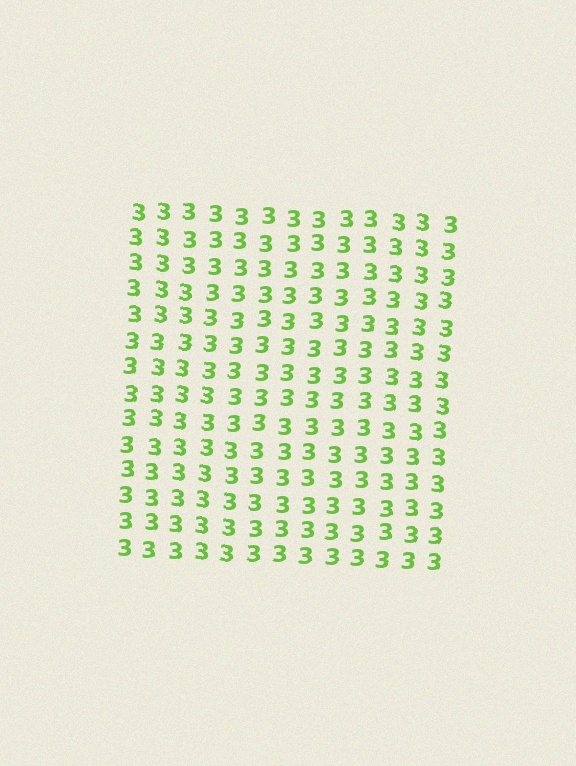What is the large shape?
The large shape is a square.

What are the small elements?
The small elements are digit 3's.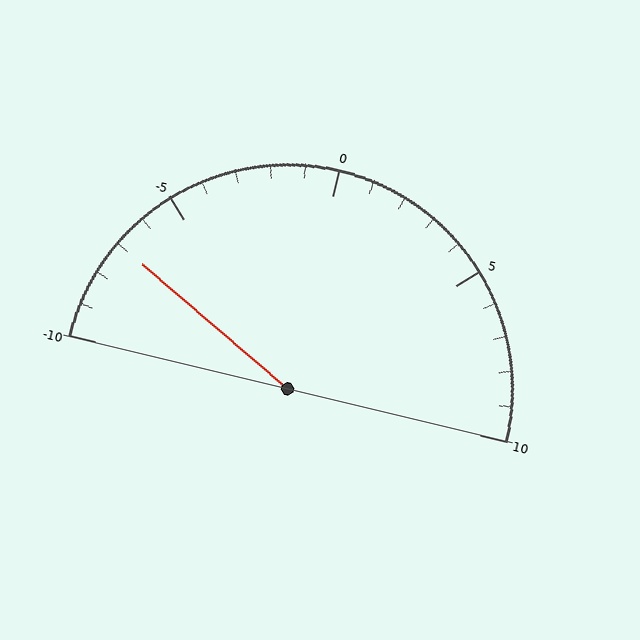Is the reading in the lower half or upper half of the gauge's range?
The reading is in the lower half of the range (-10 to 10).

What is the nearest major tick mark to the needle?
The nearest major tick mark is -5.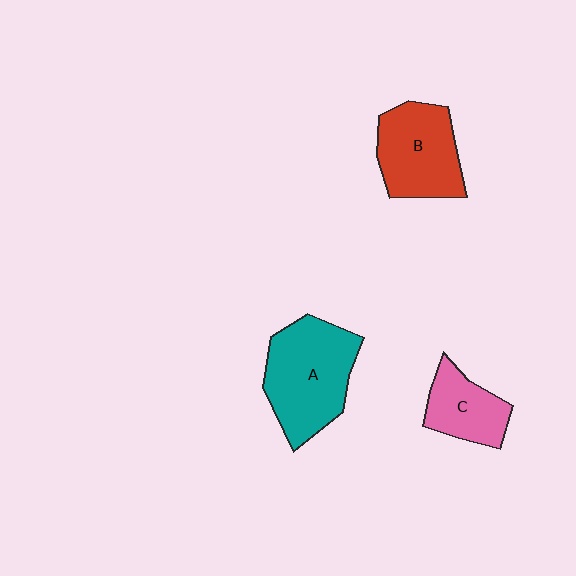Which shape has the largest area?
Shape A (teal).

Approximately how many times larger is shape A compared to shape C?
Approximately 1.8 times.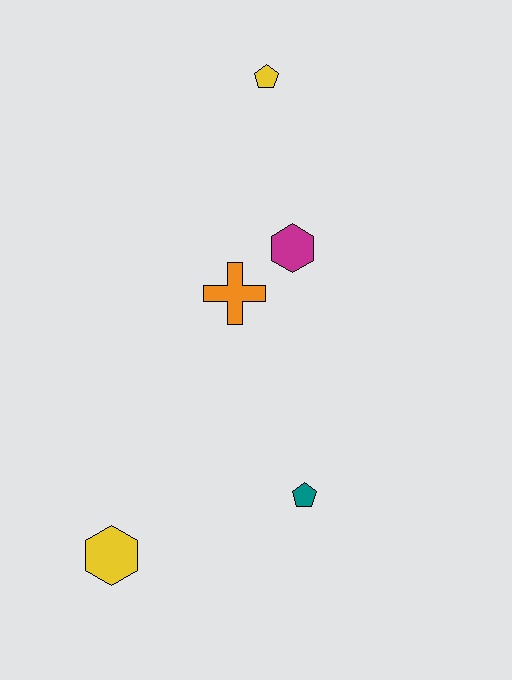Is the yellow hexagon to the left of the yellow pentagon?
Yes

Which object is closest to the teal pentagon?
The yellow hexagon is closest to the teal pentagon.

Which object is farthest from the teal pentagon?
The yellow pentagon is farthest from the teal pentagon.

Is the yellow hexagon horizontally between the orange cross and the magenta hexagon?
No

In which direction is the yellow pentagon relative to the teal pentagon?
The yellow pentagon is above the teal pentagon.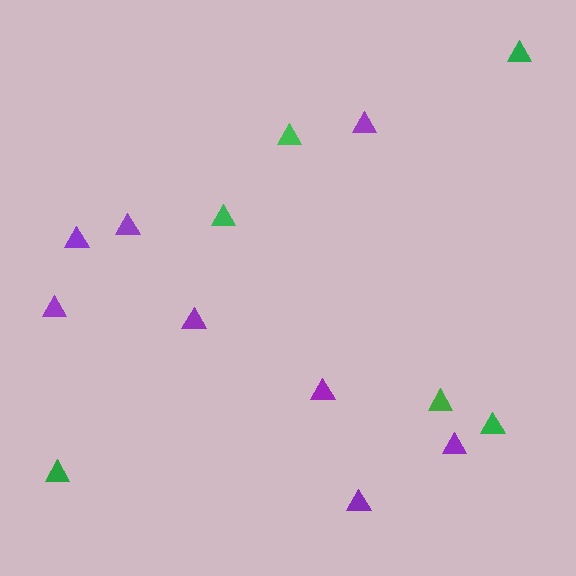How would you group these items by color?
There are 2 groups: one group of green triangles (6) and one group of purple triangles (8).